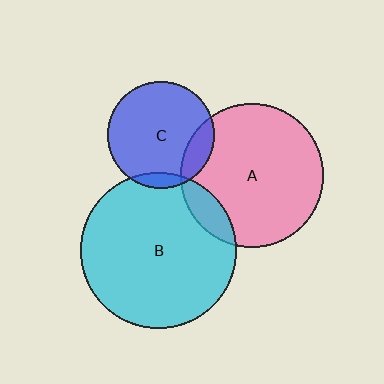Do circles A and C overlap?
Yes.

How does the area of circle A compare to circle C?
Approximately 1.8 times.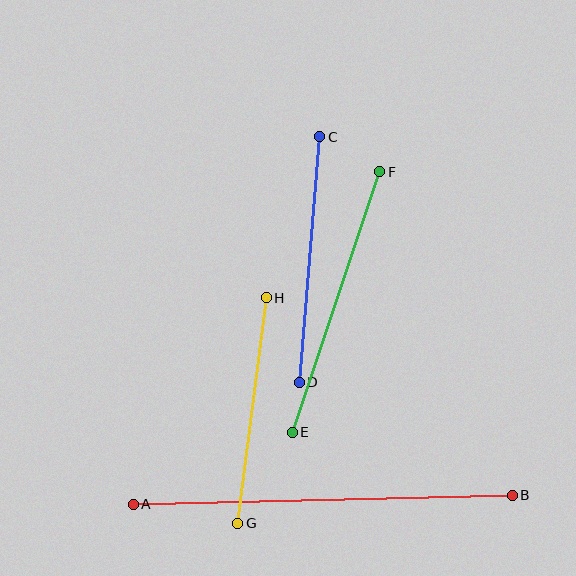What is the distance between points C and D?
The distance is approximately 246 pixels.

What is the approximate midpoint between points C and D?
The midpoint is at approximately (309, 259) pixels.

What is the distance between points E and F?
The distance is approximately 275 pixels.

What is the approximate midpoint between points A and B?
The midpoint is at approximately (323, 500) pixels.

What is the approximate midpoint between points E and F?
The midpoint is at approximately (336, 302) pixels.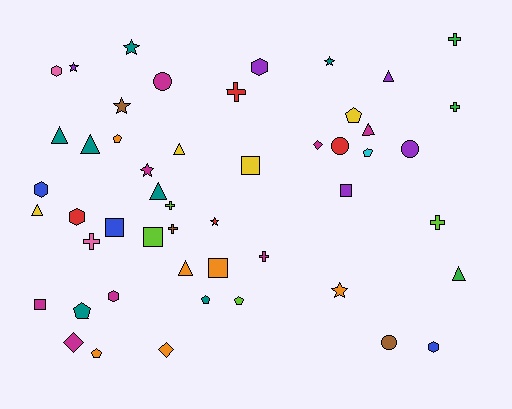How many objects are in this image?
There are 50 objects.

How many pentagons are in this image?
There are 7 pentagons.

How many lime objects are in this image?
There are 4 lime objects.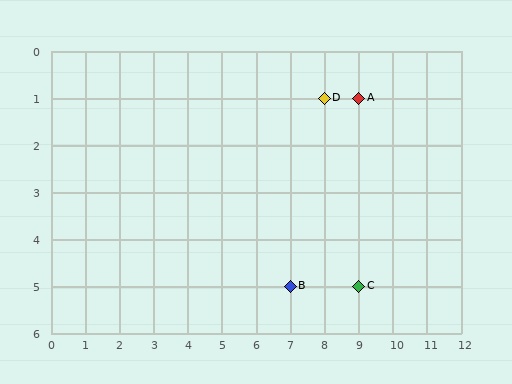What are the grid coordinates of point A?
Point A is at grid coordinates (9, 1).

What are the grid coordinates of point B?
Point B is at grid coordinates (7, 5).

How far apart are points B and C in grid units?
Points B and C are 2 columns apart.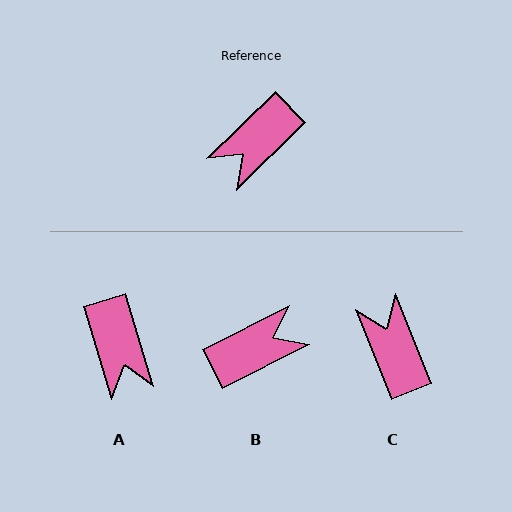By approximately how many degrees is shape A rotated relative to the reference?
Approximately 62 degrees counter-clockwise.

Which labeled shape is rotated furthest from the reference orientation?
B, about 162 degrees away.